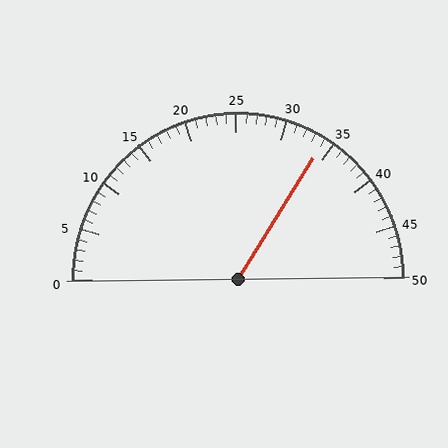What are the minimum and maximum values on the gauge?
The gauge ranges from 0 to 50.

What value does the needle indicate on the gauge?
The needle indicates approximately 34.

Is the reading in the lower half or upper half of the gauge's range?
The reading is in the upper half of the range (0 to 50).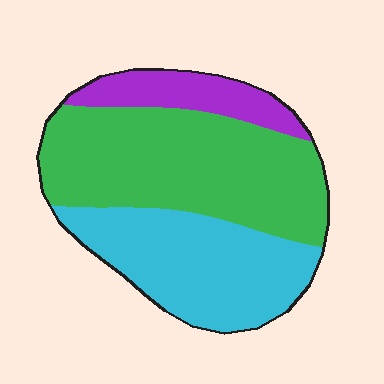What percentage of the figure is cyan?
Cyan takes up about three eighths (3/8) of the figure.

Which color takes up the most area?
Green, at roughly 50%.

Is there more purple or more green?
Green.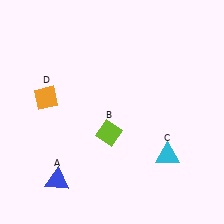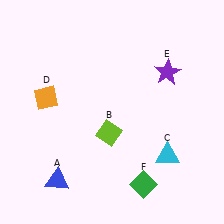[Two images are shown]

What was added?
A purple star (E), a green diamond (F) were added in Image 2.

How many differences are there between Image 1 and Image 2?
There are 2 differences between the two images.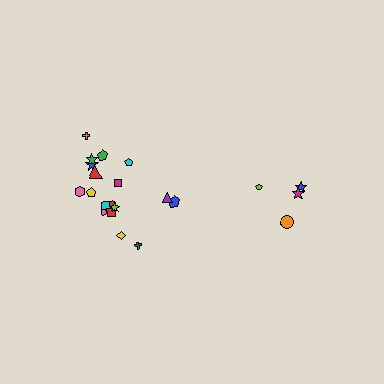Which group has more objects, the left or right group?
The left group.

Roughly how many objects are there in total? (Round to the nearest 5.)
Roughly 20 objects in total.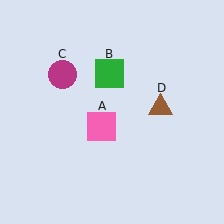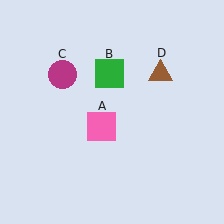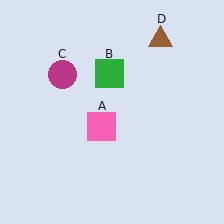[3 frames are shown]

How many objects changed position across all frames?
1 object changed position: brown triangle (object D).